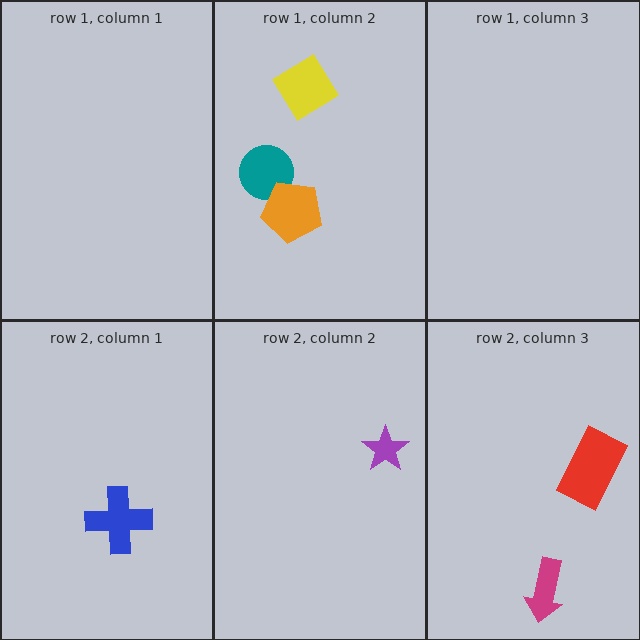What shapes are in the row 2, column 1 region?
The blue cross.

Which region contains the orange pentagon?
The row 1, column 2 region.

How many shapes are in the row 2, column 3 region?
2.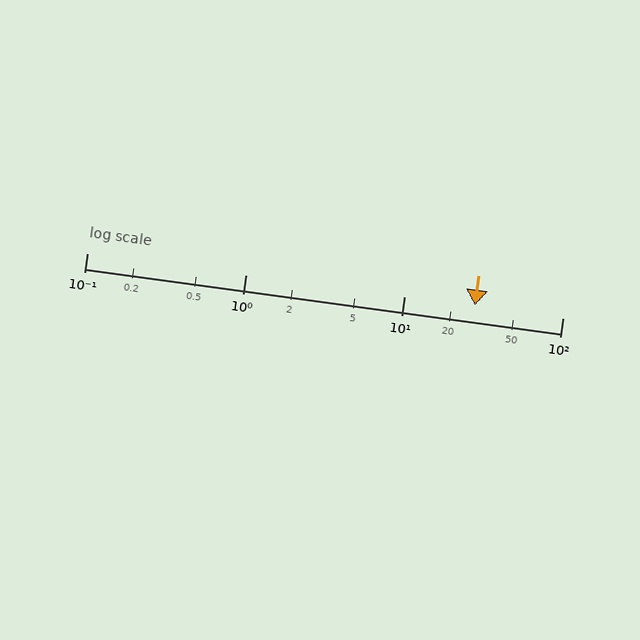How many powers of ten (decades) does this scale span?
The scale spans 3 decades, from 0.1 to 100.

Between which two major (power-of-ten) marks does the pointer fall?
The pointer is between 10 and 100.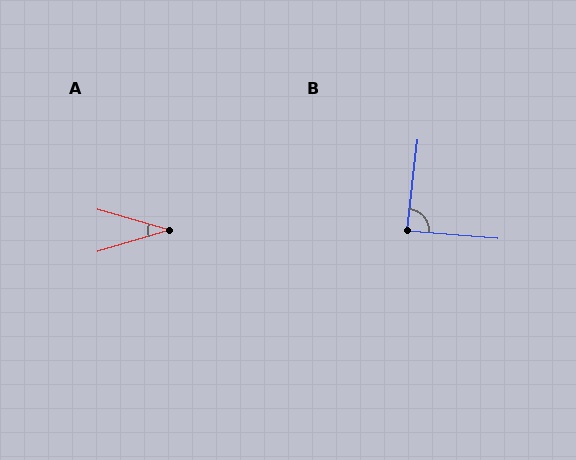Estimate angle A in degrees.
Approximately 33 degrees.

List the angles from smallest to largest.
A (33°), B (89°).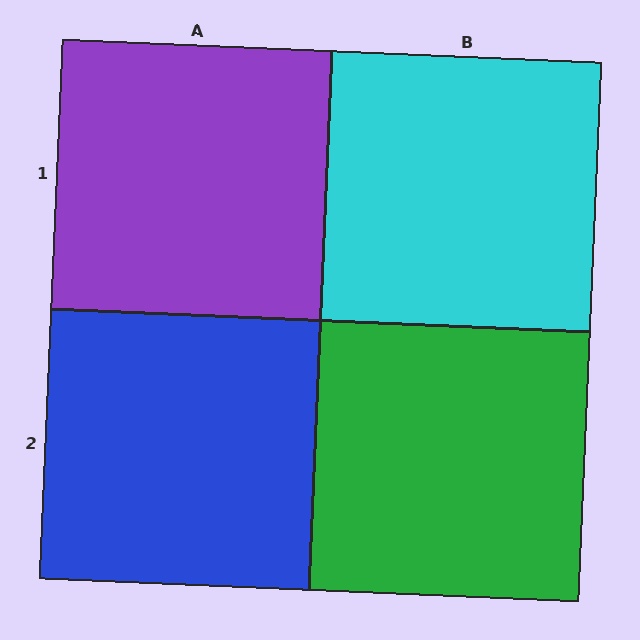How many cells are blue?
1 cell is blue.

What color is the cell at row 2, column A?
Blue.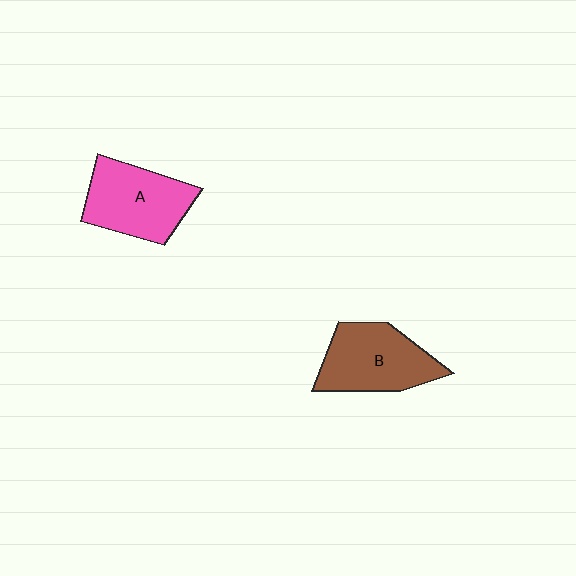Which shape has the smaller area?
Shape A (pink).